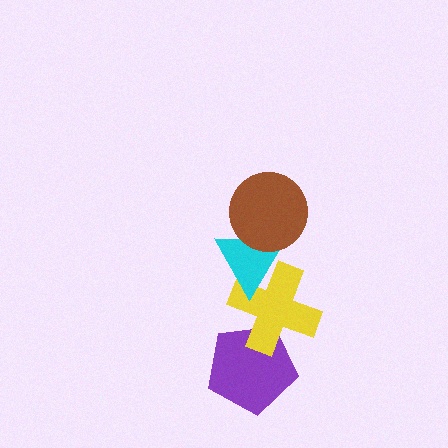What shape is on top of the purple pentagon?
The yellow cross is on top of the purple pentagon.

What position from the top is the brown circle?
The brown circle is 1st from the top.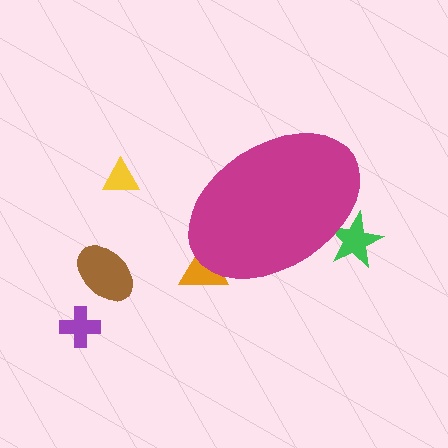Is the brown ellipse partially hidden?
No, the brown ellipse is fully visible.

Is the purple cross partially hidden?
No, the purple cross is fully visible.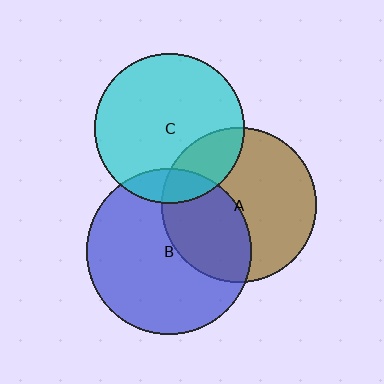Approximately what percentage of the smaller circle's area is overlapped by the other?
Approximately 40%.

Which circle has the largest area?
Circle B (blue).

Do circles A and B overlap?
Yes.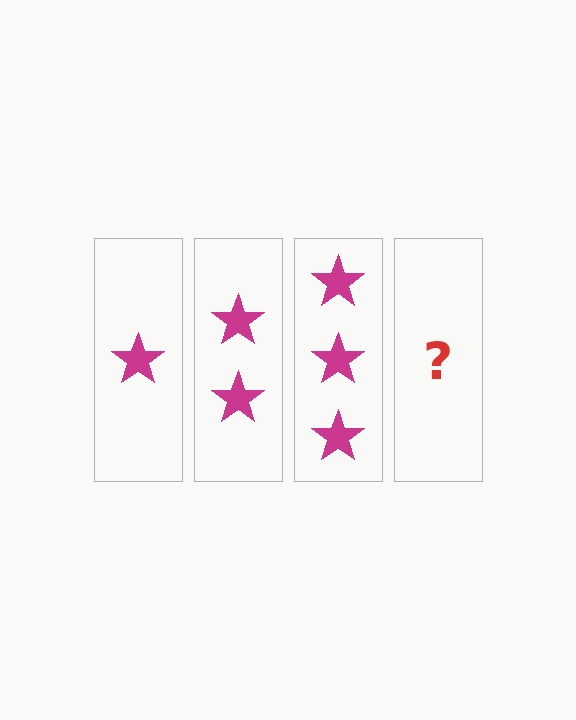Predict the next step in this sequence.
The next step is 4 stars.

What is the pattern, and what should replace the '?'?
The pattern is that each step adds one more star. The '?' should be 4 stars.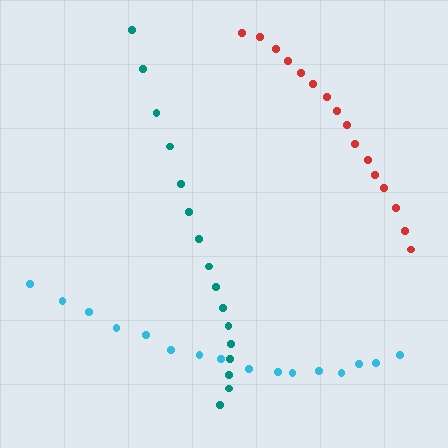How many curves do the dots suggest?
There are 3 distinct paths.